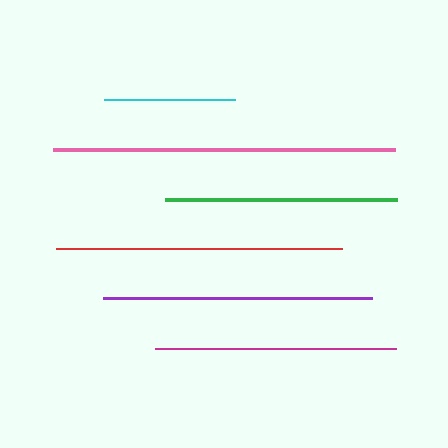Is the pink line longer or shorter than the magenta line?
The pink line is longer than the magenta line.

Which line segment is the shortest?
The cyan line is the shortest at approximately 132 pixels.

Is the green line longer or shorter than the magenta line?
The magenta line is longer than the green line.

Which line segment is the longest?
The pink line is the longest at approximately 342 pixels.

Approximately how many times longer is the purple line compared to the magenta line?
The purple line is approximately 1.1 times the length of the magenta line.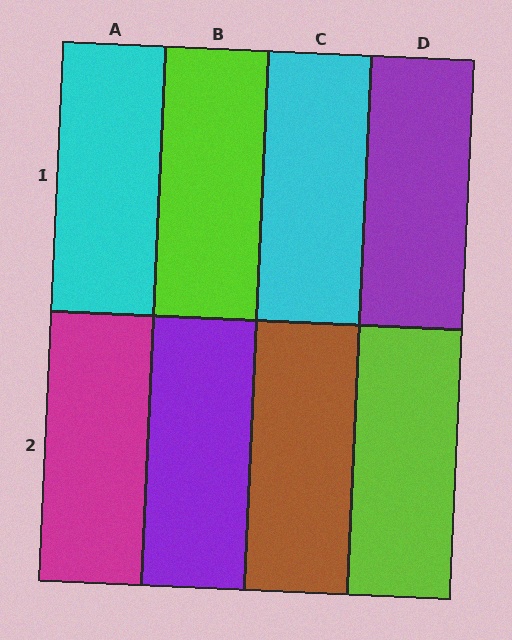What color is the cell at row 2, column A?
Magenta.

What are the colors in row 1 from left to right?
Cyan, lime, cyan, purple.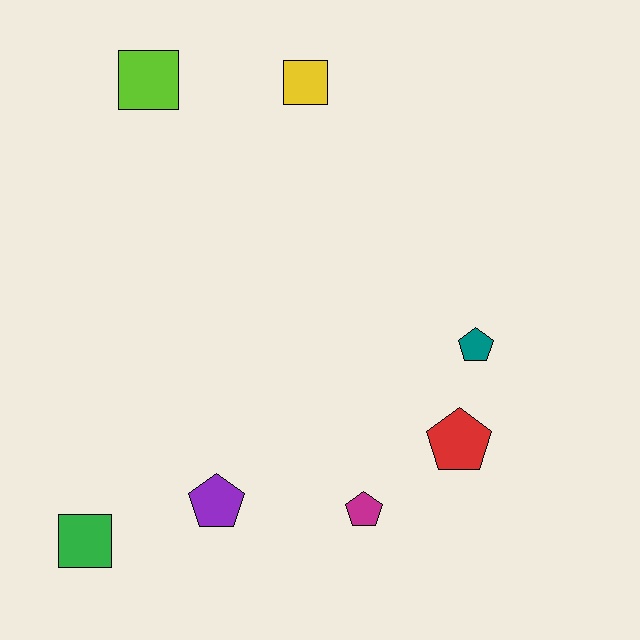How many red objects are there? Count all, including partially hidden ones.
There is 1 red object.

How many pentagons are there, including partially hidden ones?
There are 4 pentagons.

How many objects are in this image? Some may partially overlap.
There are 7 objects.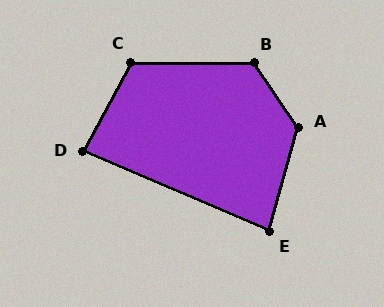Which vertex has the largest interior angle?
A, at approximately 130 degrees.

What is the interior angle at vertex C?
Approximately 118 degrees (obtuse).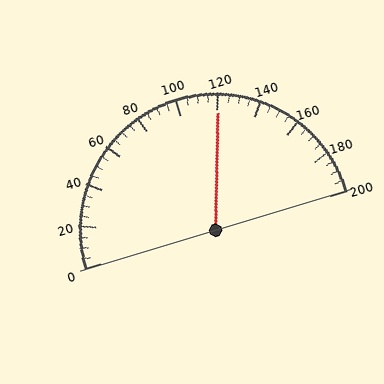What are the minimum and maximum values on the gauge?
The gauge ranges from 0 to 200.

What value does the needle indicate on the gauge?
The needle indicates approximately 120.